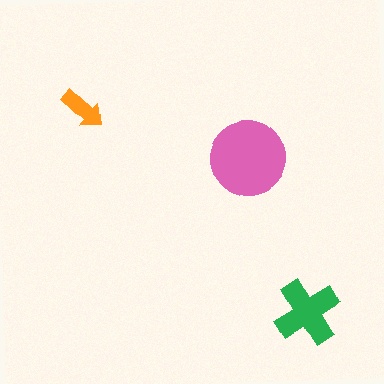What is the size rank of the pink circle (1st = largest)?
1st.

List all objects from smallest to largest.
The orange arrow, the green cross, the pink circle.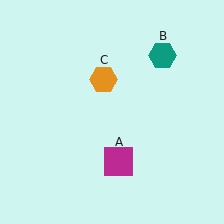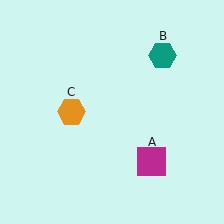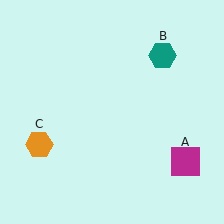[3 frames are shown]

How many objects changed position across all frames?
2 objects changed position: magenta square (object A), orange hexagon (object C).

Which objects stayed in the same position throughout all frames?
Teal hexagon (object B) remained stationary.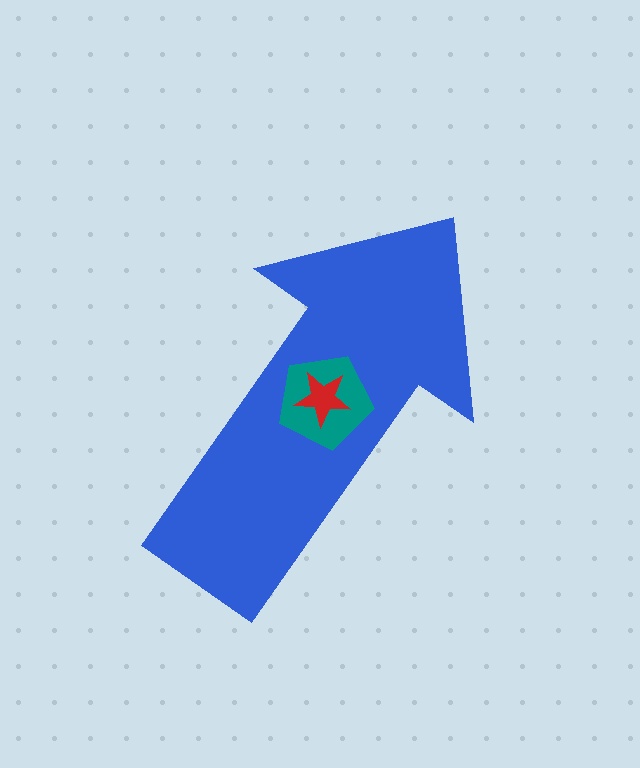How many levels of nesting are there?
3.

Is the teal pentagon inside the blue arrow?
Yes.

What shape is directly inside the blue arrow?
The teal pentagon.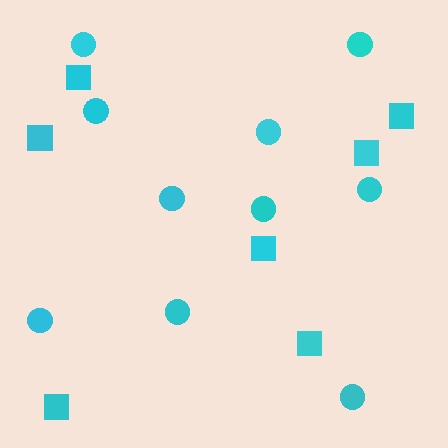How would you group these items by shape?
There are 2 groups: one group of squares (7) and one group of circles (10).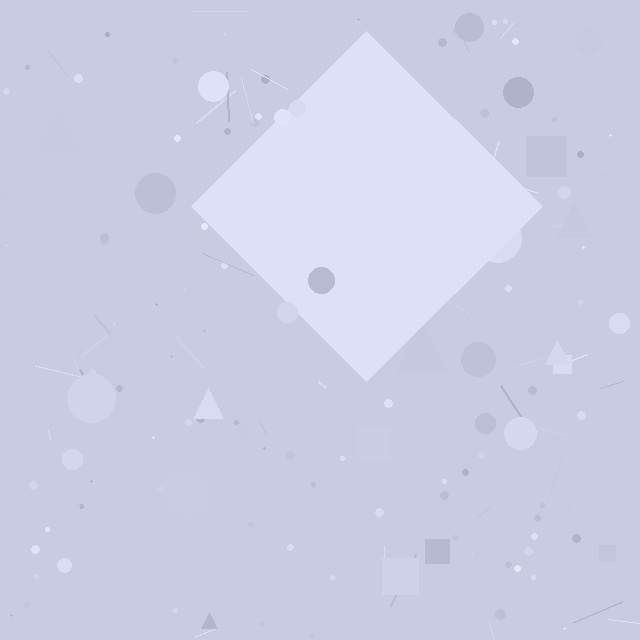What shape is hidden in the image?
A diamond is hidden in the image.